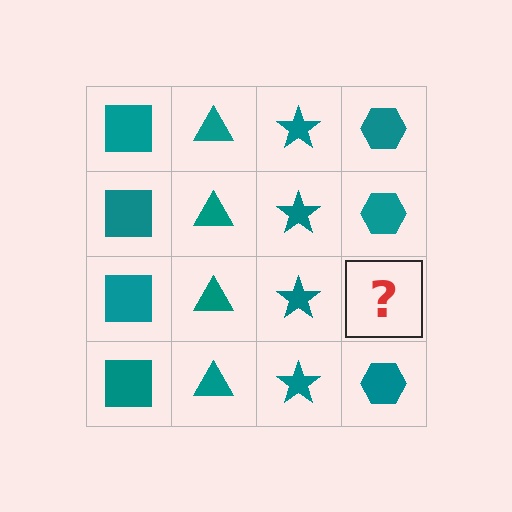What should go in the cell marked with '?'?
The missing cell should contain a teal hexagon.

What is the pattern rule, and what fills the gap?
The rule is that each column has a consistent shape. The gap should be filled with a teal hexagon.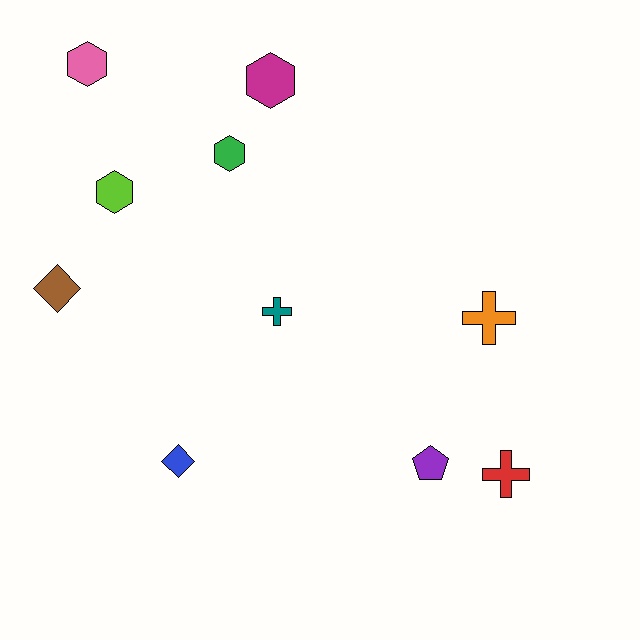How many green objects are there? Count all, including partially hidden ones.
There is 1 green object.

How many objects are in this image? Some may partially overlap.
There are 10 objects.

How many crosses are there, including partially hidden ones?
There are 3 crosses.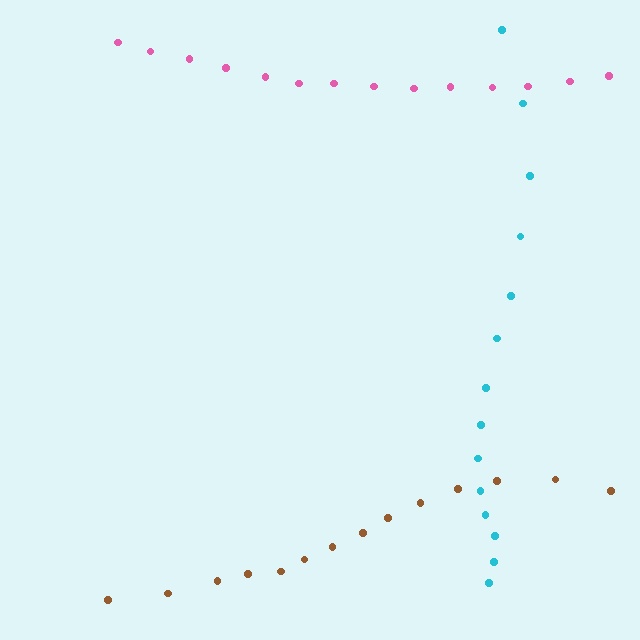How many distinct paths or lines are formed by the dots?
There are 3 distinct paths.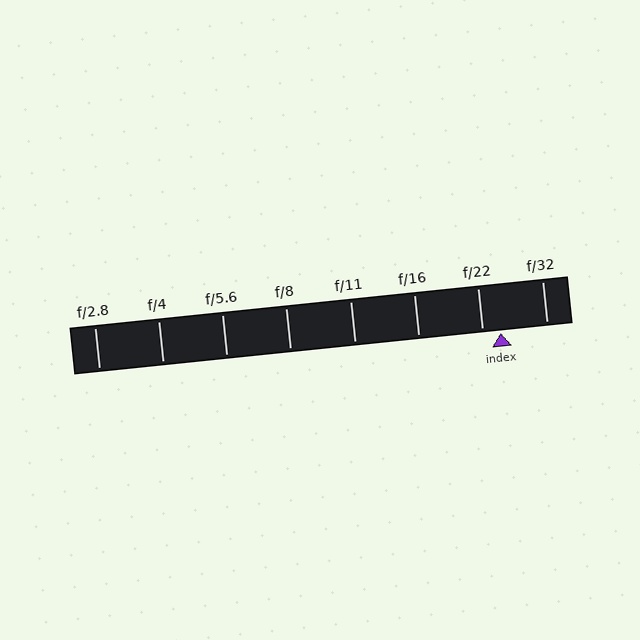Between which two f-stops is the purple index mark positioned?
The index mark is between f/22 and f/32.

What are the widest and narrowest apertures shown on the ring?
The widest aperture shown is f/2.8 and the narrowest is f/32.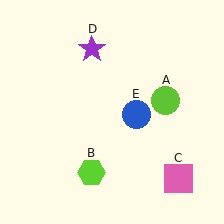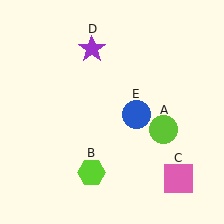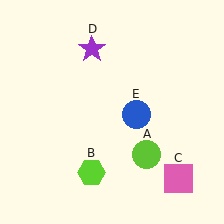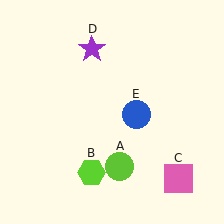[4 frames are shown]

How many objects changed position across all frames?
1 object changed position: lime circle (object A).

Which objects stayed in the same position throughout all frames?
Lime hexagon (object B) and pink square (object C) and purple star (object D) and blue circle (object E) remained stationary.